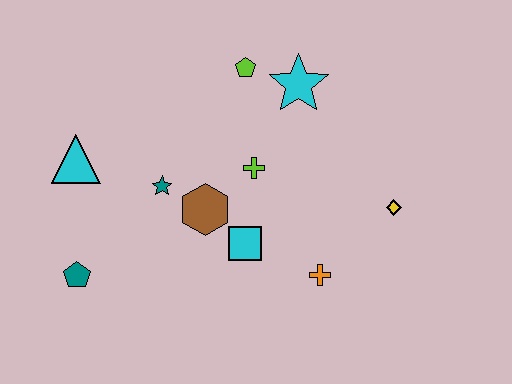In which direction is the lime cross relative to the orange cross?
The lime cross is above the orange cross.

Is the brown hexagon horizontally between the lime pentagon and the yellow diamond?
No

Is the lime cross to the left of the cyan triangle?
No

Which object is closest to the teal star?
The brown hexagon is closest to the teal star.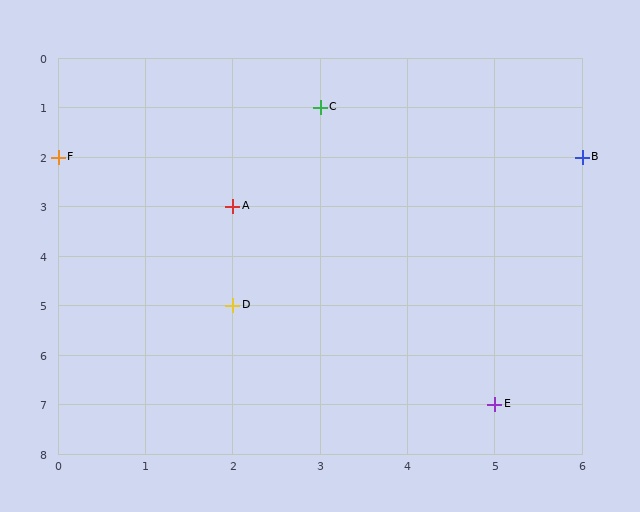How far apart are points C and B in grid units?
Points C and B are 3 columns and 1 row apart (about 3.2 grid units diagonally).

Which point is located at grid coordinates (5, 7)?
Point E is at (5, 7).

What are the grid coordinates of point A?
Point A is at grid coordinates (2, 3).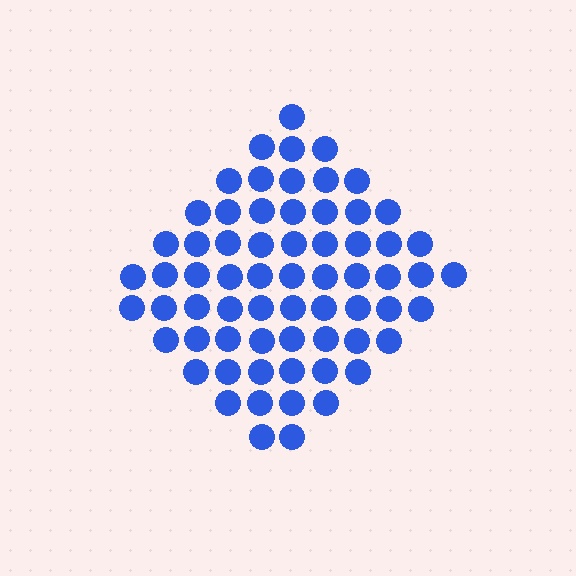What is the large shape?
The large shape is a diamond.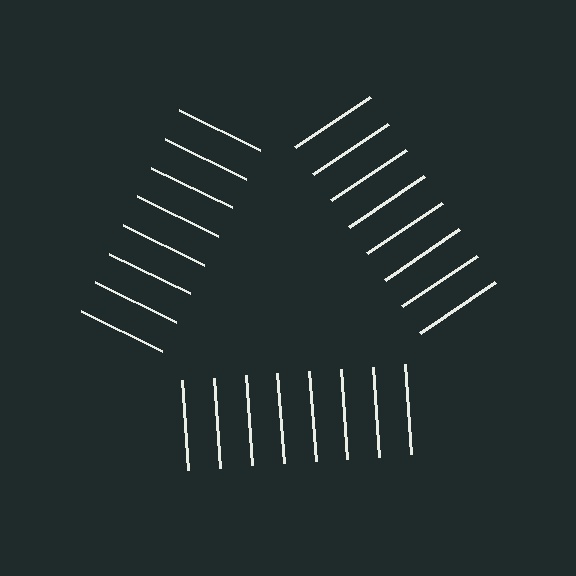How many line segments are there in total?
24 — 8 along each of the 3 edges.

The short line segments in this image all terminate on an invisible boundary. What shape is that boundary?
An illusory triangle — the line segments terminate on its edges but no continuous stroke is drawn.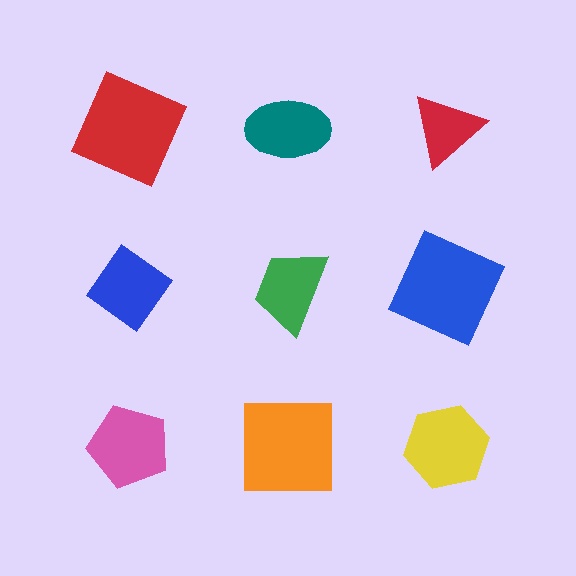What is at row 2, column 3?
A blue square.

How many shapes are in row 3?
3 shapes.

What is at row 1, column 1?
A red square.